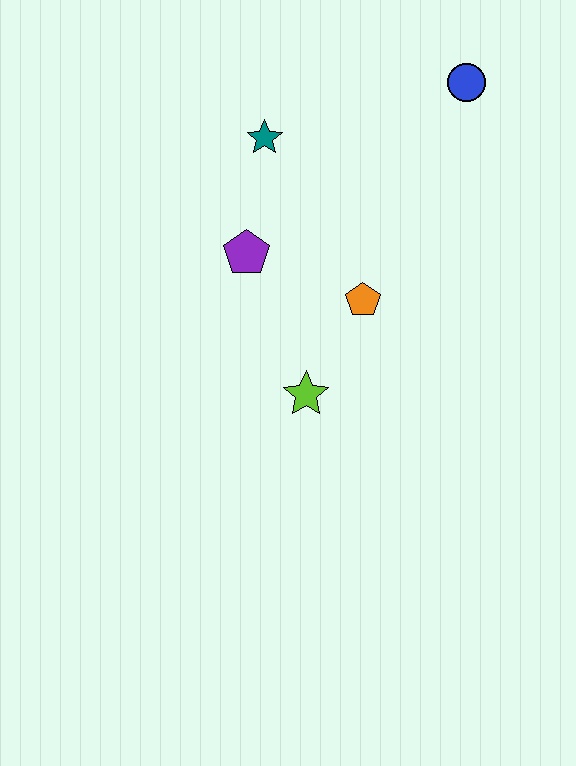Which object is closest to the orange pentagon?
The lime star is closest to the orange pentagon.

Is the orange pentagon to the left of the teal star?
No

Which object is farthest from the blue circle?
The lime star is farthest from the blue circle.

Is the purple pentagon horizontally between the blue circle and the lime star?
No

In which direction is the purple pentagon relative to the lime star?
The purple pentagon is above the lime star.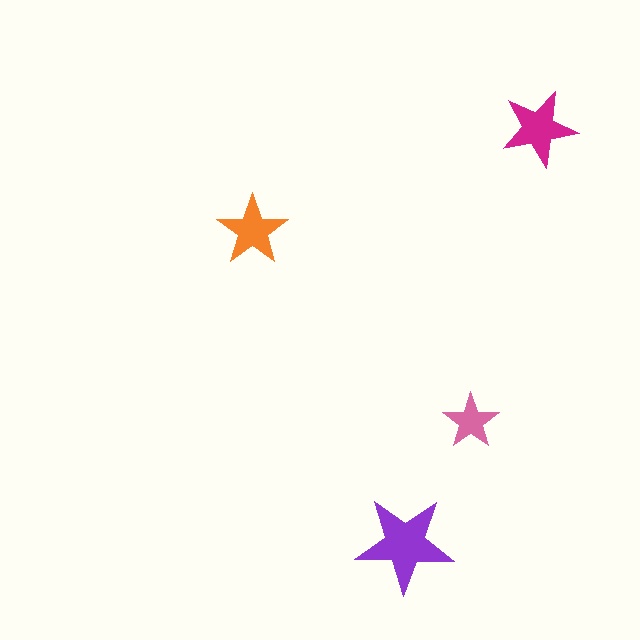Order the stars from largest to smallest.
the purple one, the magenta one, the orange one, the pink one.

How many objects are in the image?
There are 4 objects in the image.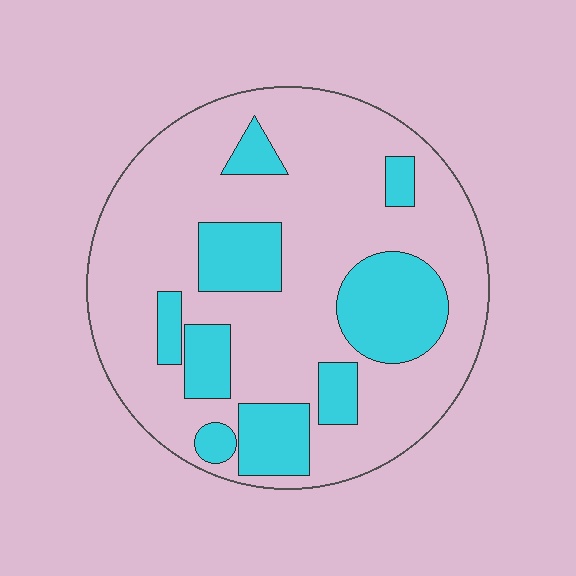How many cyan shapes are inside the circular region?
9.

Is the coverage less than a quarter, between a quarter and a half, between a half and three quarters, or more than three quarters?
Between a quarter and a half.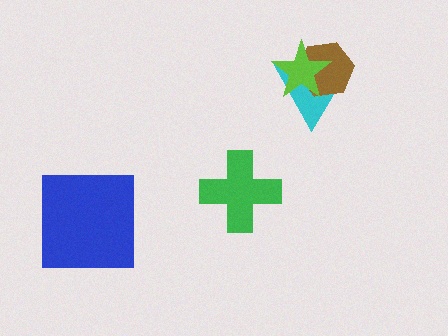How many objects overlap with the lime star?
2 objects overlap with the lime star.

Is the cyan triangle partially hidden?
Yes, it is partially covered by another shape.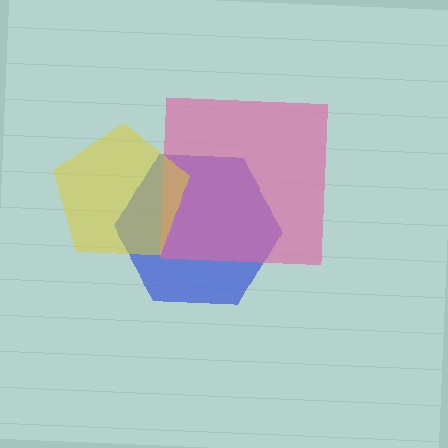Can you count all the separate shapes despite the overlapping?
Yes, there are 3 separate shapes.